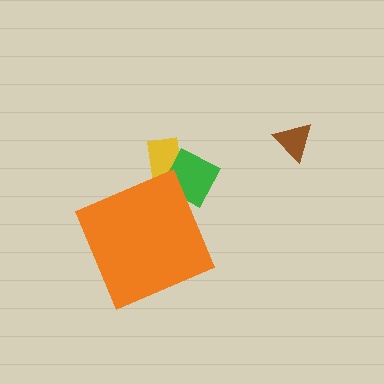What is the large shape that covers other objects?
An orange diamond.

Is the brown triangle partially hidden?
No, the brown triangle is fully visible.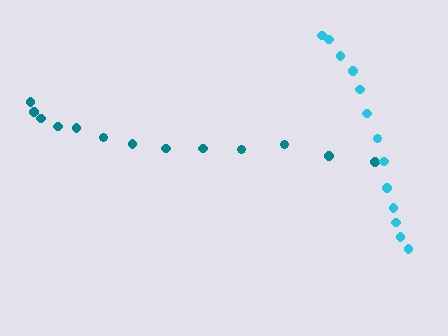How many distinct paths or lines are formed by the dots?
There are 2 distinct paths.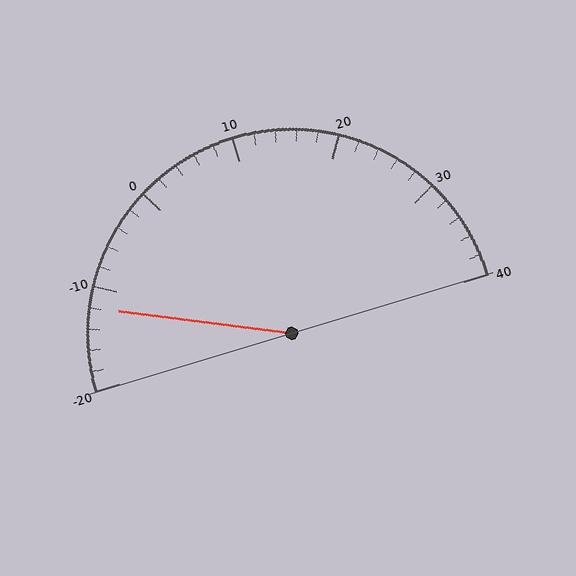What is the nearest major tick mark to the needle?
The nearest major tick mark is -10.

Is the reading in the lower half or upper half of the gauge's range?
The reading is in the lower half of the range (-20 to 40).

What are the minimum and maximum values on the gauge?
The gauge ranges from -20 to 40.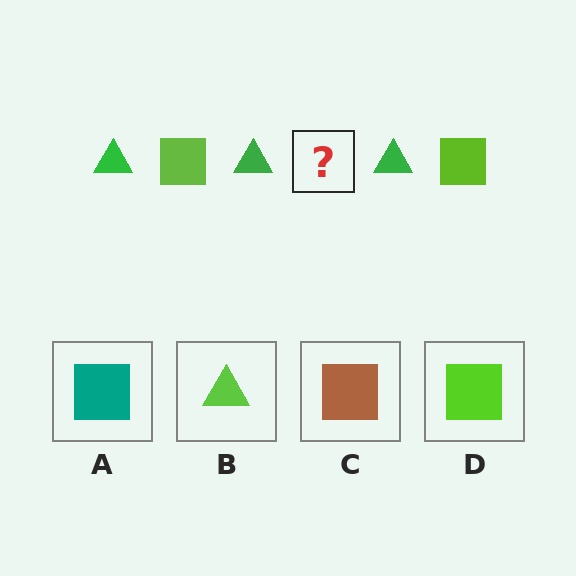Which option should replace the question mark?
Option D.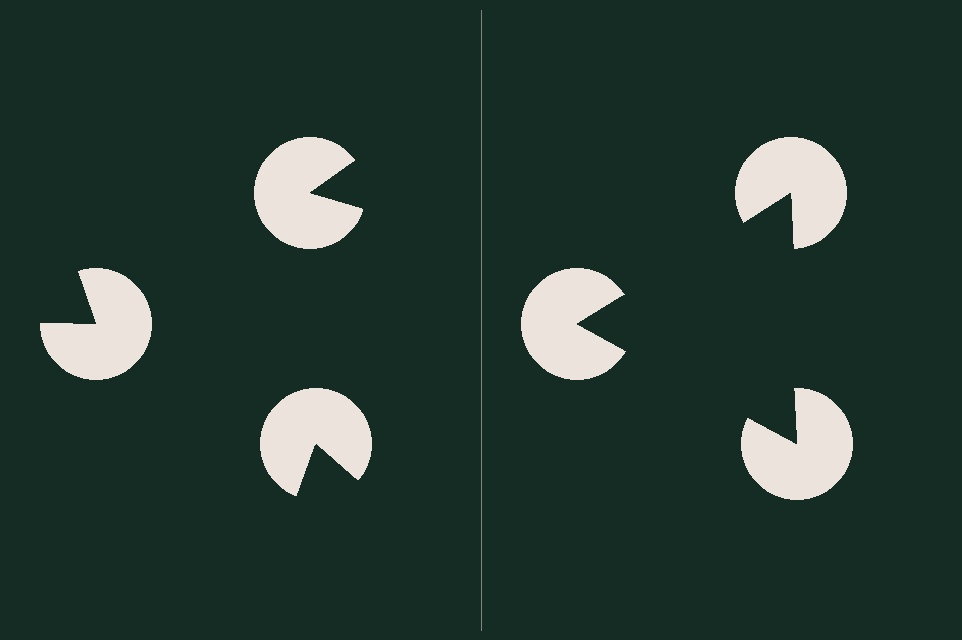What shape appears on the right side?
An illusory triangle.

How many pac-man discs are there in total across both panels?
6 — 3 on each side.